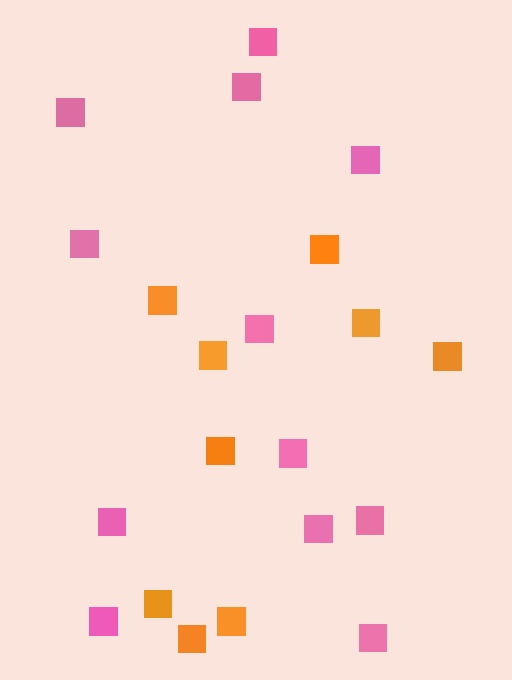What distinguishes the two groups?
There are 2 groups: one group of orange squares (9) and one group of pink squares (12).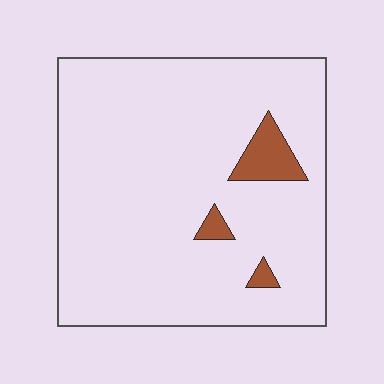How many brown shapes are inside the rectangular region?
3.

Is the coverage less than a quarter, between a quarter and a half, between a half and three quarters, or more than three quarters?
Less than a quarter.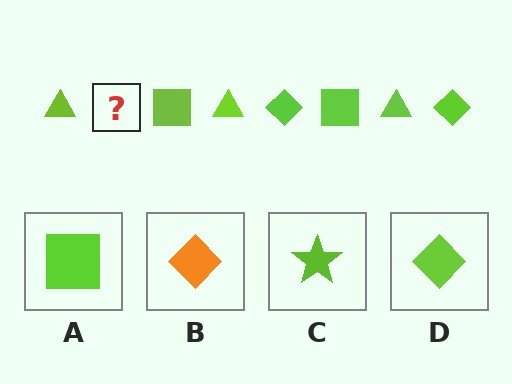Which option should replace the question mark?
Option D.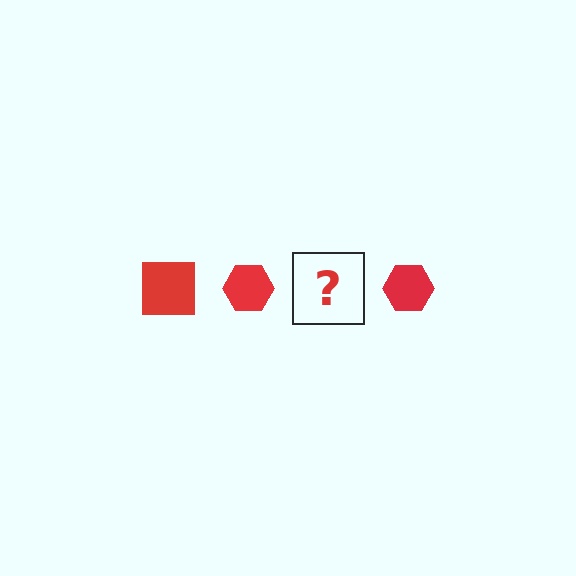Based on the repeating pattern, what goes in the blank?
The blank should be a red square.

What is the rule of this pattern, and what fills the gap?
The rule is that the pattern cycles through square, hexagon shapes in red. The gap should be filled with a red square.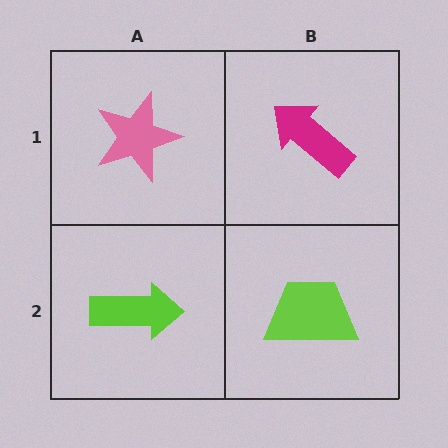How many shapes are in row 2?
2 shapes.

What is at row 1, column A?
A pink star.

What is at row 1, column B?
A magenta arrow.